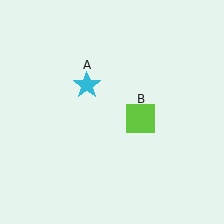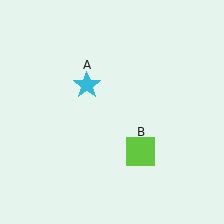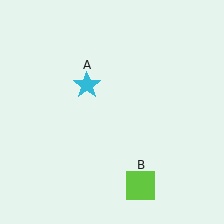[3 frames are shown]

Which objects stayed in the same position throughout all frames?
Cyan star (object A) remained stationary.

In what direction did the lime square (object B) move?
The lime square (object B) moved down.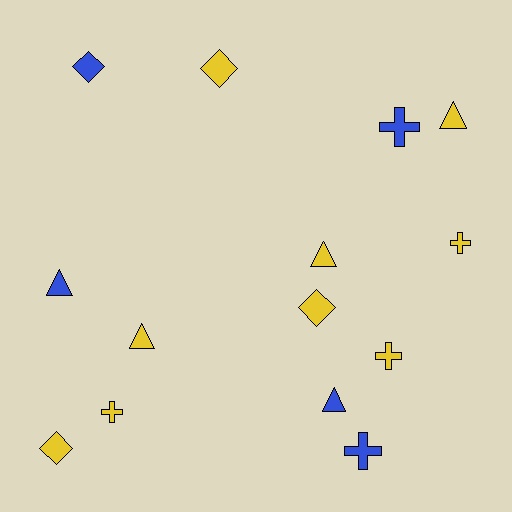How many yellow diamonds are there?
There are 3 yellow diamonds.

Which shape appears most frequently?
Triangle, with 5 objects.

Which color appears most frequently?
Yellow, with 9 objects.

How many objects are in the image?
There are 14 objects.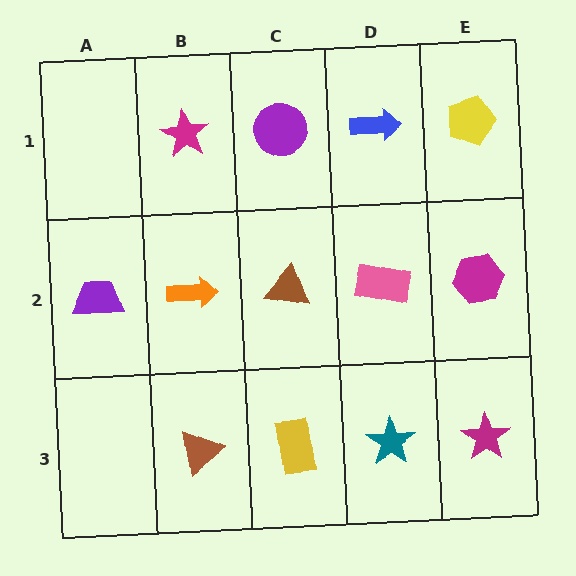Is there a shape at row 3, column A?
No, that cell is empty.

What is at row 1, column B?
A magenta star.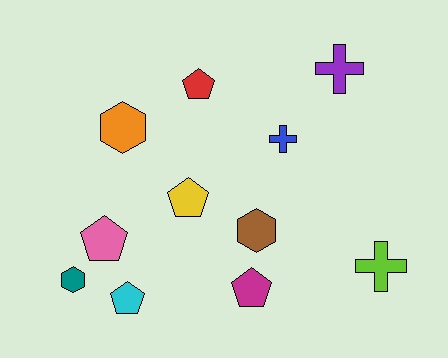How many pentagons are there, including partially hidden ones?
There are 5 pentagons.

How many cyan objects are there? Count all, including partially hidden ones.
There is 1 cyan object.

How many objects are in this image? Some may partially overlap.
There are 11 objects.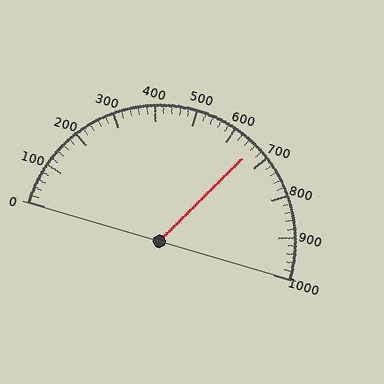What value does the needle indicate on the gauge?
The needle indicates approximately 660.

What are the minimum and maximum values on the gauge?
The gauge ranges from 0 to 1000.